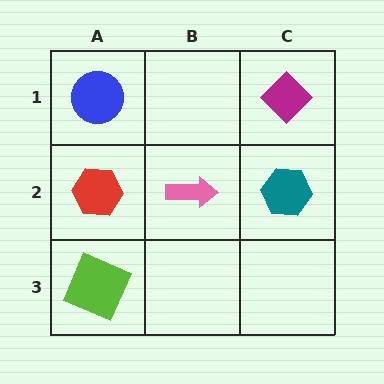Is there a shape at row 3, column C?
No, that cell is empty.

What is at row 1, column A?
A blue circle.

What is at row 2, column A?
A red hexagon.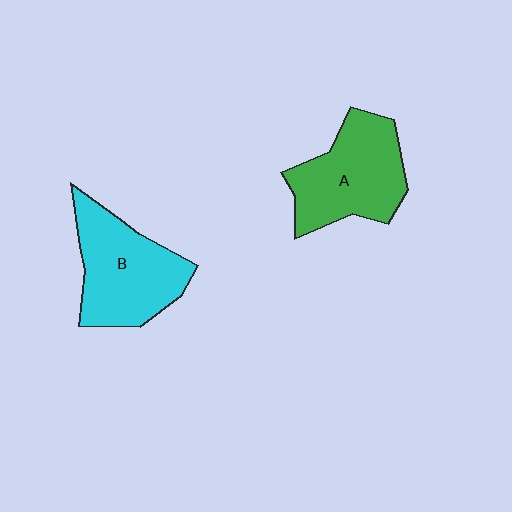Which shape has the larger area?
Shape B (cyan).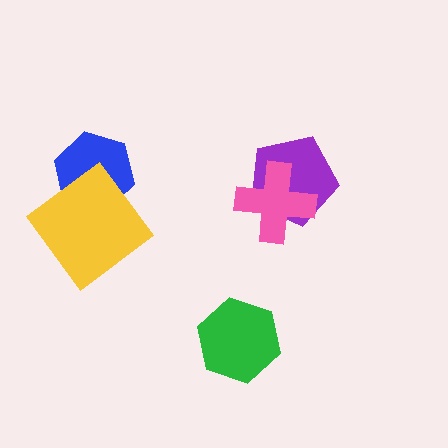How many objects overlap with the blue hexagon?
1 object overlaps with the blue hexagon.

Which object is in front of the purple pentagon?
The pink cross is in front of the purple pentagon.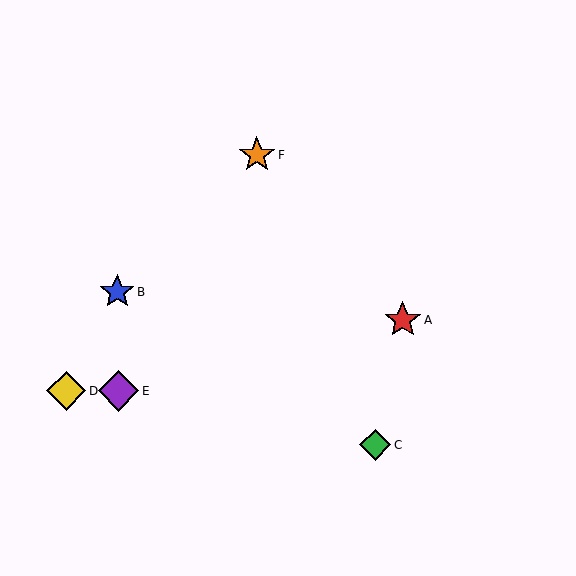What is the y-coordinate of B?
Object B is at y≈292.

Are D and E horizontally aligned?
Yes, both are at y≈391.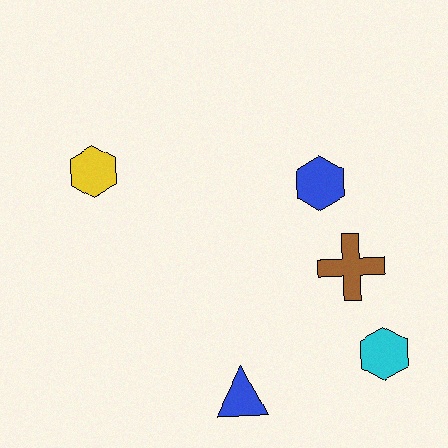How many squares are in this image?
There are no squares.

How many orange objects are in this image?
There are no orange objects.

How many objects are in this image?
There are 5 objects.